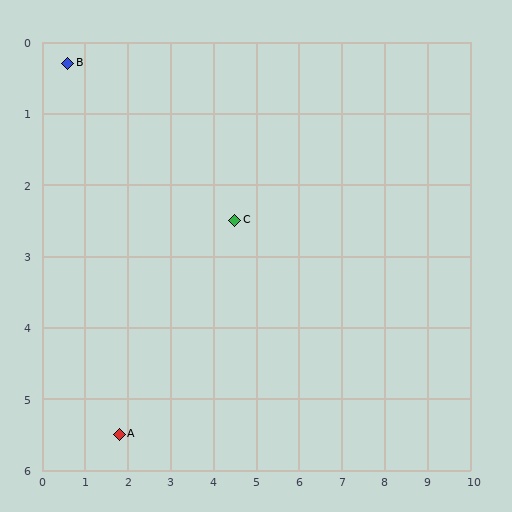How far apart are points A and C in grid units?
Points A and C are about 4.0 grid units apart.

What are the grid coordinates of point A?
Point A is at approximately (1.8, 5.5).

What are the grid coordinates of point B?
Point B is at approximately (0.6, 0.3).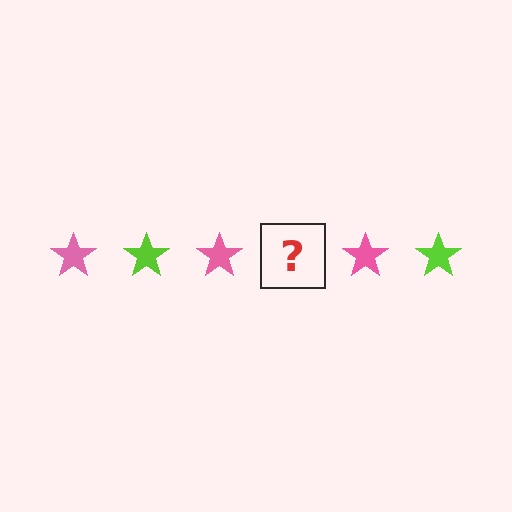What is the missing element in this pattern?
The missing element is a lime star.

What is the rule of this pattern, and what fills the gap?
The rule is that the pattern cycles through pink, lime stars. The gap should be filled with a lime star.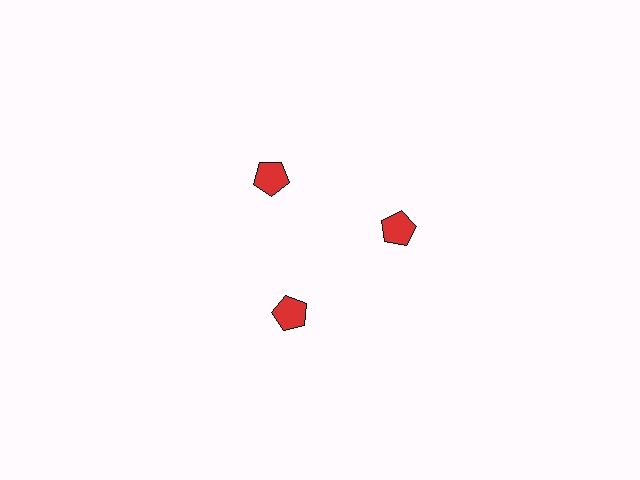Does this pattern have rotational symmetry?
Yes, this pattern has 3-fold rotational symmetry. It looks the same after rotating 120 degrees around the center.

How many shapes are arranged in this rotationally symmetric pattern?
There are 3 shapes, arranged in 3 groups of 1.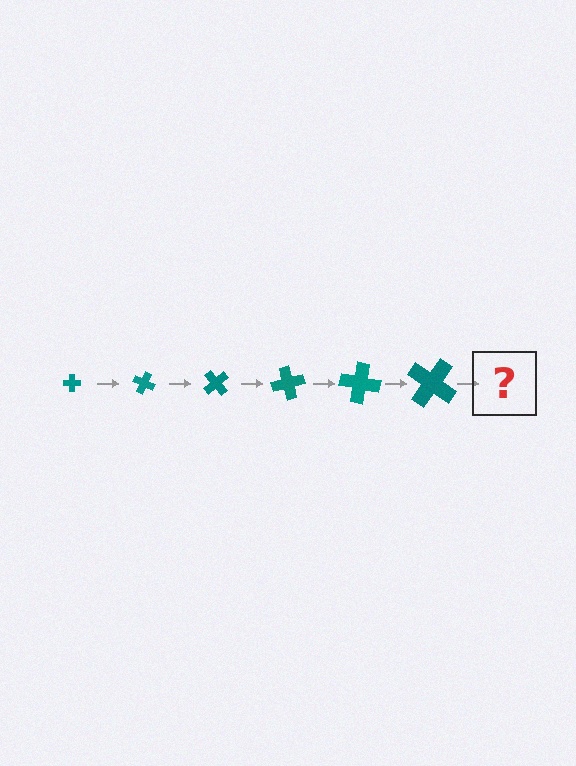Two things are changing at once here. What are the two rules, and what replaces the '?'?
The two rules are that the cross grows larger each step and it rotates 25 degrees each step. The '?' should be a cross, larger than the previous one and rotated 150 degrees from the start.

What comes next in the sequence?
The next element should be a cross, larger than the previous one and rotated 150 degrees from the start.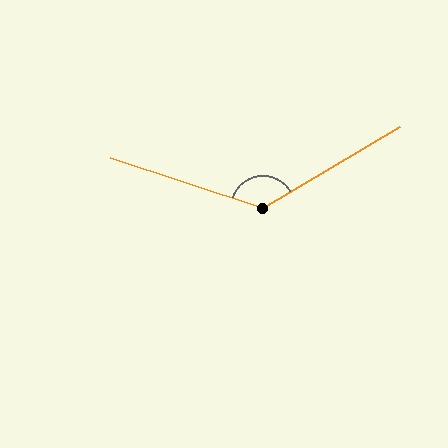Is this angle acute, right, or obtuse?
It is obtuse.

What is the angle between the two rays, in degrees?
Approximately 131 degrees.